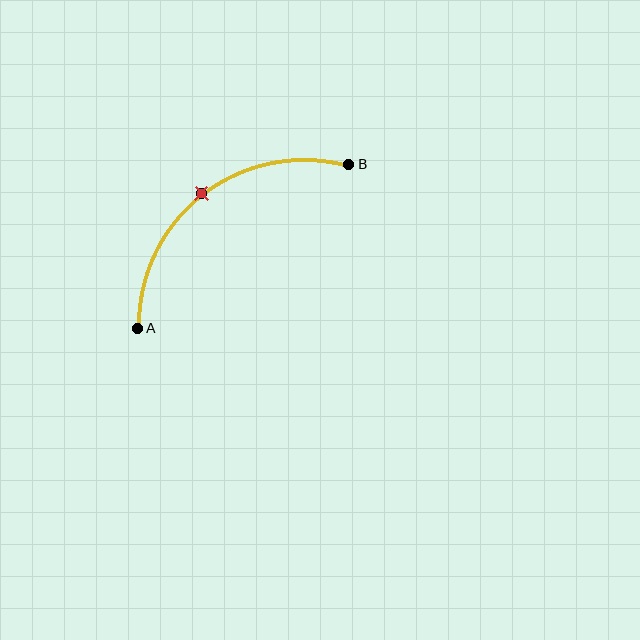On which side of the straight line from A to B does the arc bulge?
The arc bulges above and to the left of the straight line connecting A and B.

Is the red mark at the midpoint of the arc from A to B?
Yes. The red mark lies on the arc at equal arc-length from both A and B — it is the arc midpoint.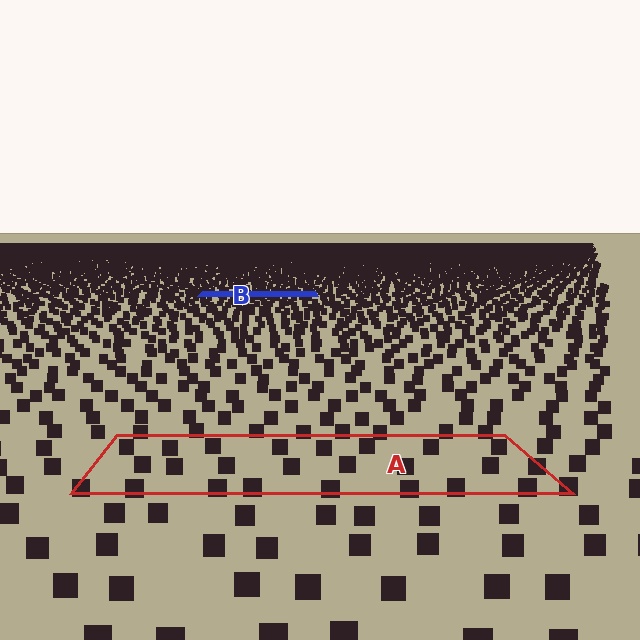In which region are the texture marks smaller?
The texture marks are smaller in region B, because it is farther away.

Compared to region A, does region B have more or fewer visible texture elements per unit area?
Region B has more texture elements per unit area — they are packed more densely because it is farther away.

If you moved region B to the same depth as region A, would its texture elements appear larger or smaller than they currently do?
They would appear larger. At a closer depth, the same texture elements are projected at a bigger on-screen size.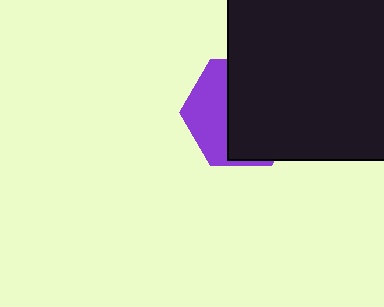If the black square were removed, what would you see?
You would see the complete purple hexagon.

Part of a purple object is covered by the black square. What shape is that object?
It is a hexagon.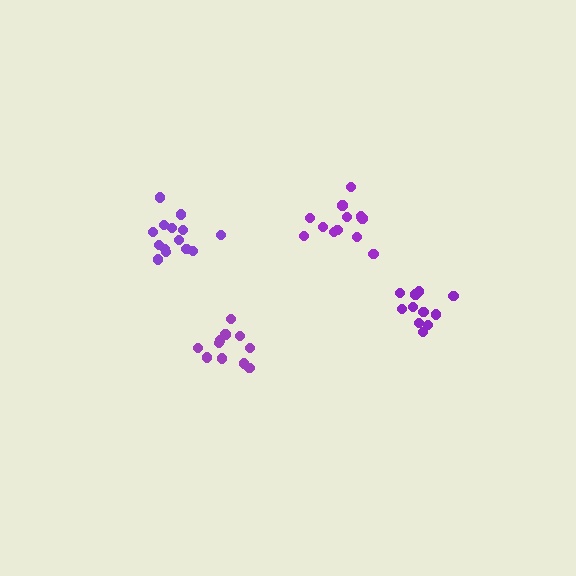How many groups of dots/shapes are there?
There are 4 groups.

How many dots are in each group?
Group 1: 11 dots, Group 2: 11 dots, Group 3: 12 dots, Group 4: 14 dots (48 total).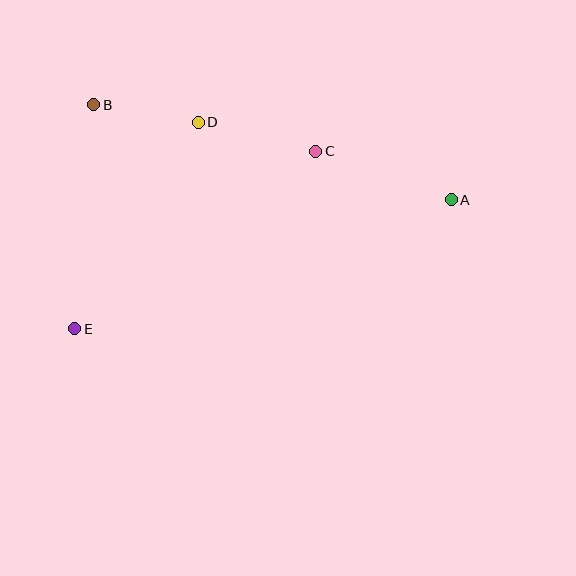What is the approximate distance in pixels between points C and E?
The distance between C and E is approximately 300 pixels.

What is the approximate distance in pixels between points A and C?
The distance between A and C is approximately 144 pixels.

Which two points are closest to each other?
Points B and D are closest to each other.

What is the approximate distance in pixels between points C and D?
The distance between C and D is approximately 121 pixels.